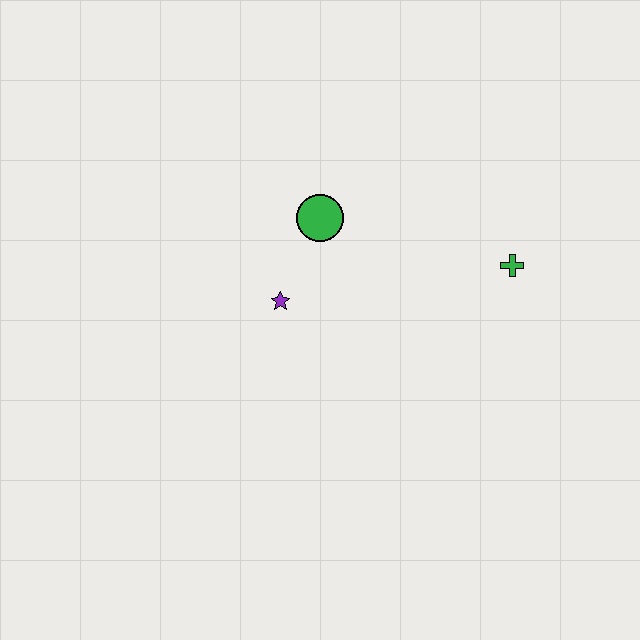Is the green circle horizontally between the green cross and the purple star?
Yes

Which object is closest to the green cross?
The green circle is closest to the green cross.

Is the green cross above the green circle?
No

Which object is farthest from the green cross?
The purple star is farthest from the green cross.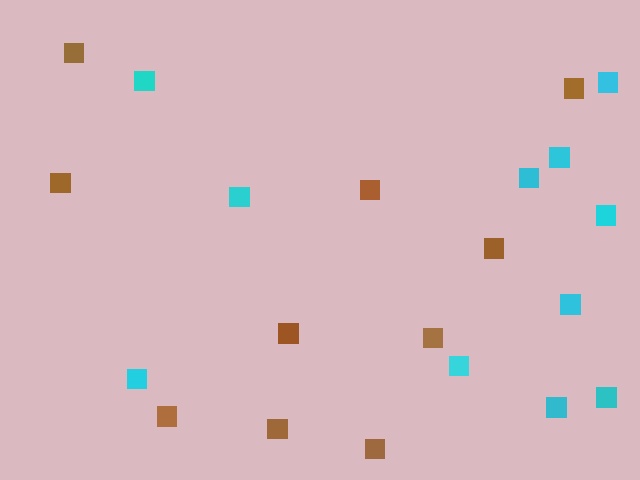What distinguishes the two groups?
There are 2 groups: one group of cyan squares (11) and one group of brown squares (10).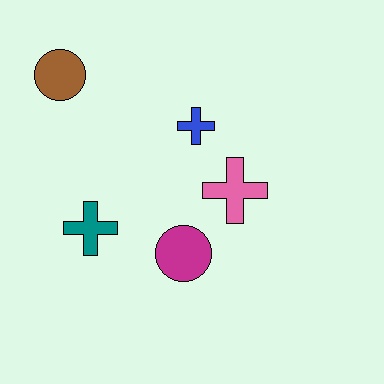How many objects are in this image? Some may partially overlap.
There are 5 objects.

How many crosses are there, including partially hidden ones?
There are 3 crosses.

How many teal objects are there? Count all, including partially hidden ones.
There is 1 teal object.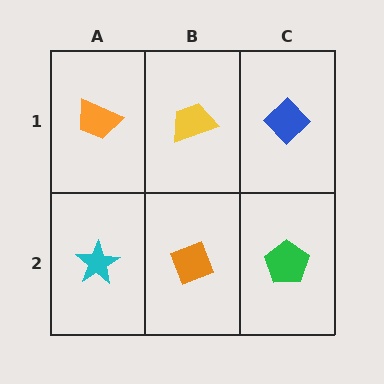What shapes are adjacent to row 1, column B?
An orange diamond (row 2, column B), an orange trapezoid (row 1, column A), a blue diamond (row 1, column C).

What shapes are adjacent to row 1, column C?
A green pentagon (row 2, column C), a yellow trapezoid (row 1, column B).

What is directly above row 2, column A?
An orange trapezoid.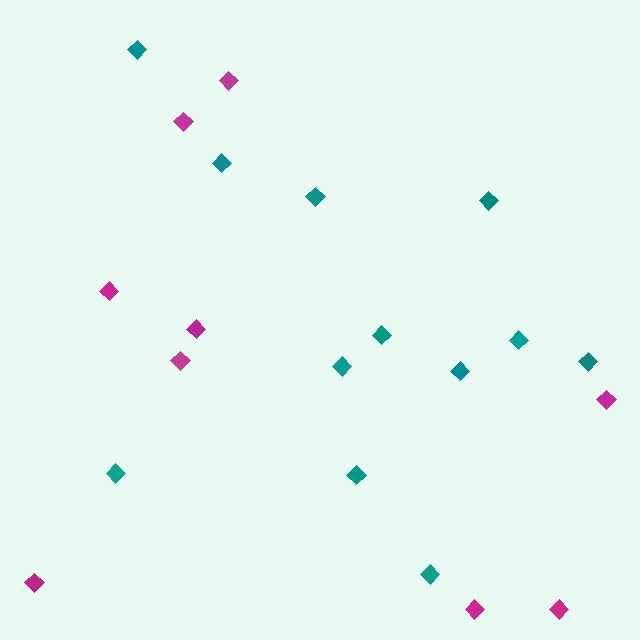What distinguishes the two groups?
There are 2 groups: one group of teal diamonds (12) and one group of magenta diamonds (9).